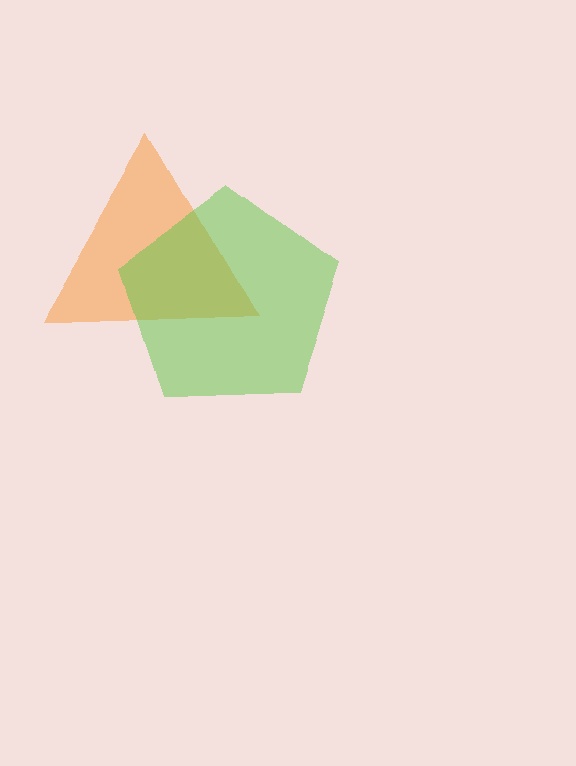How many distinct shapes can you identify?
There are 2 distinct shapes: an orange triangle, a lime pentagon.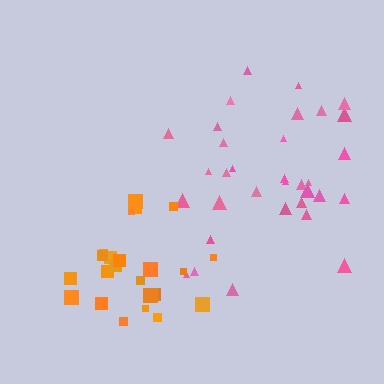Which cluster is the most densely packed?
Orange.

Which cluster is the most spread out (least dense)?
Pink.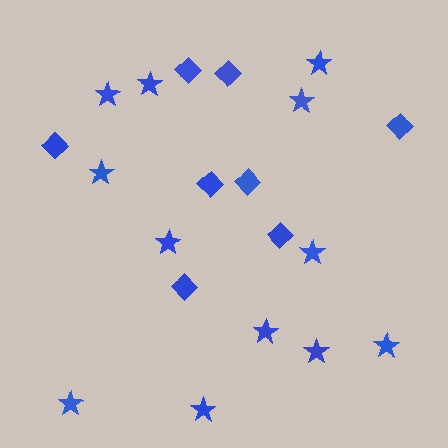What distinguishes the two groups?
There are 2 groups: one group of diamonds (8) and one group of stars (12).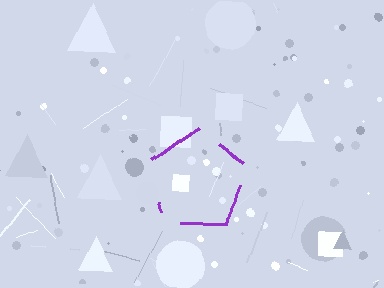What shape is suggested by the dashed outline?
The dashed outline suggests a pentagon.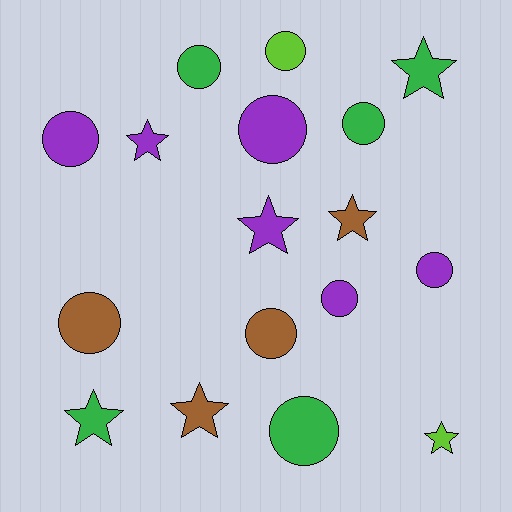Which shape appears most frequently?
Circle, with 10 objects.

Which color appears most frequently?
Purple, with 6 objects.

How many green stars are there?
There are 2 green stars.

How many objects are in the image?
There are 17 objects.